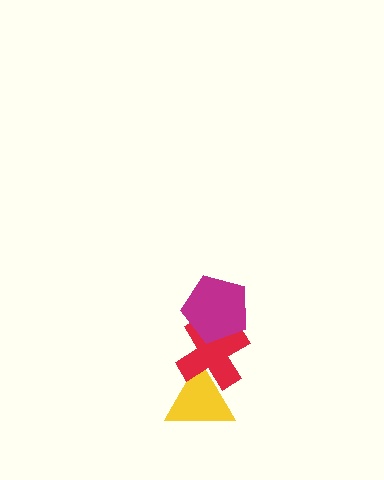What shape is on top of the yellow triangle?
The red cross is on top of the yellow triangle.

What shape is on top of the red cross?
The magenta pentagon is on top of the red cross.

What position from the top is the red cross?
The red cross is 2nd from the top.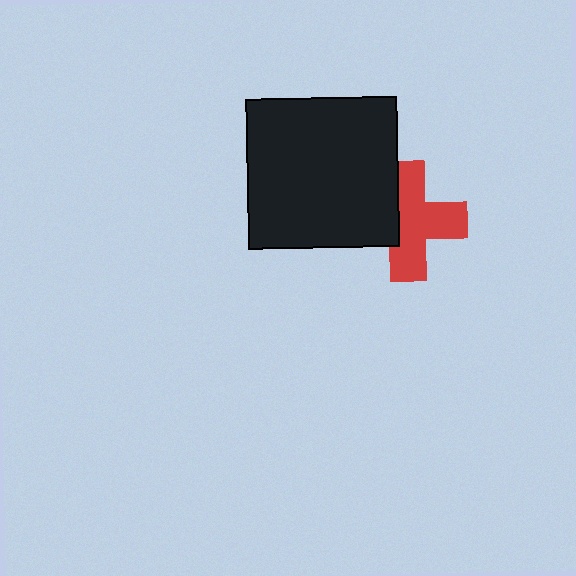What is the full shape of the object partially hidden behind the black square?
The partially hidden object is a red cross.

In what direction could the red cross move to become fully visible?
The red cross could move right. That would shift it out from behind the black square entirely.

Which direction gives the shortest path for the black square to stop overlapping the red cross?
Moving left gives the shortest separation.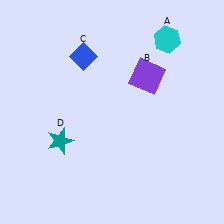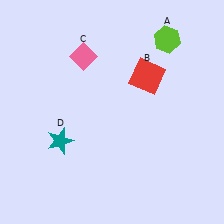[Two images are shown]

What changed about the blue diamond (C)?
In Image 1, C is blue. In Image 2, it changed to pink.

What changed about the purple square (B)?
In Image 1, B is purple. In Image 2, it changed to red.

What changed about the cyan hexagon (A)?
In Image 1, A is cyan. In Image 2, it changed to lime.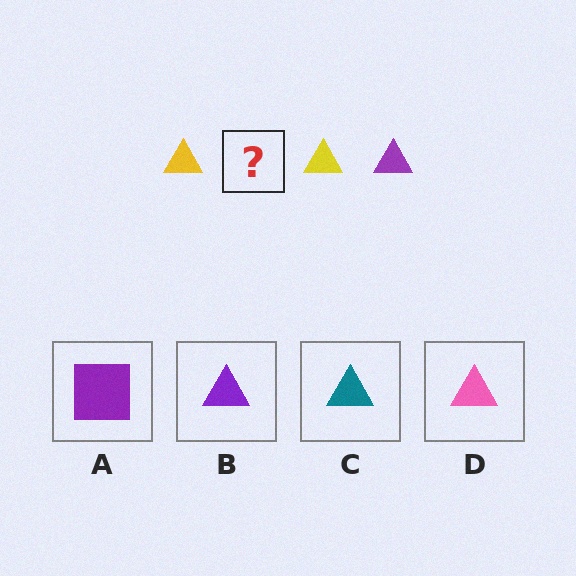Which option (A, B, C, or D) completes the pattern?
B.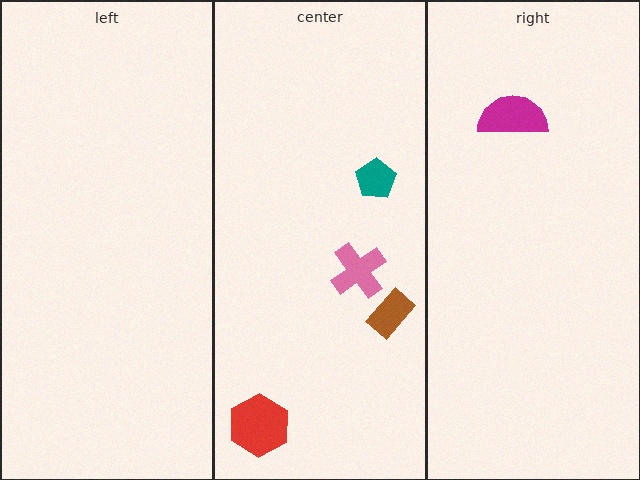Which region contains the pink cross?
The center region.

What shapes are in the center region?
The red hexagon, the teal pentagon, the pink cross, the brown rectangle.